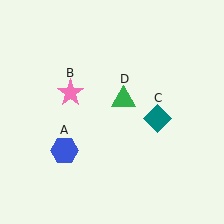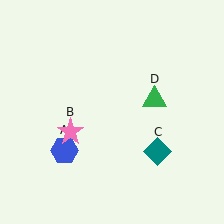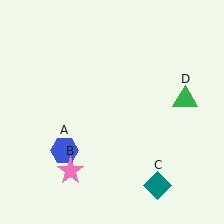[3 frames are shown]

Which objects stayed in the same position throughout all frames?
Blue hexagon (object A) remained stationary.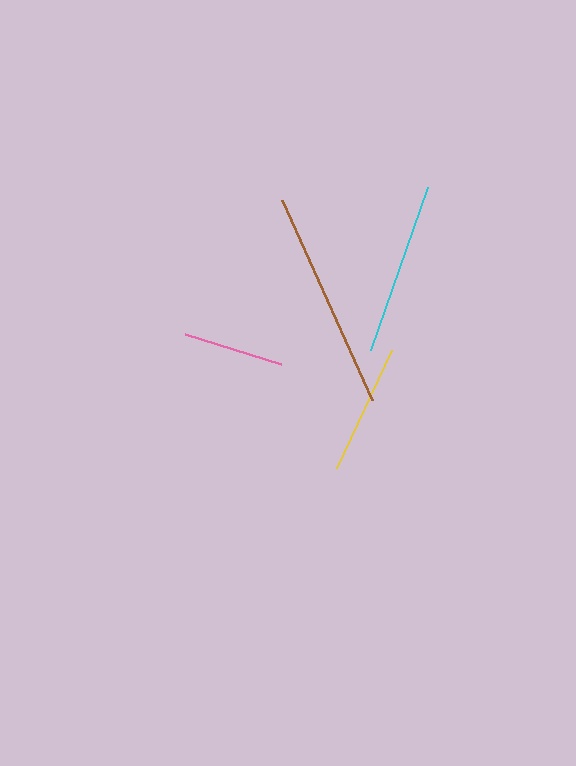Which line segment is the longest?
The brown line is the longest at approximately 220 pixels.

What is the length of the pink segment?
The pink segment is approximately 100 pixels long.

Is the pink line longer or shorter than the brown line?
The brown line is longer than the pink line.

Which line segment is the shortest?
The pink line is the shortest at approximately 100 pixels.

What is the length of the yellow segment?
The yellow segment is approximately 130 pixels long.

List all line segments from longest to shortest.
From longest to shortest: brown, cyan, yellow, pink.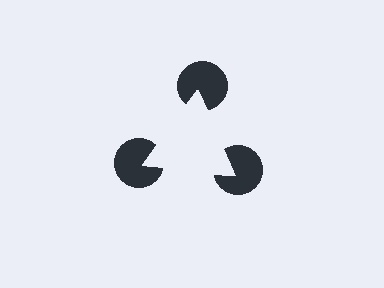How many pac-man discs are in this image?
There are 3 — one at each vertex of the illusory triangle.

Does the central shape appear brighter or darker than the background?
It typically appears slightly brighter than the background, even though no actual brightness change is drawn.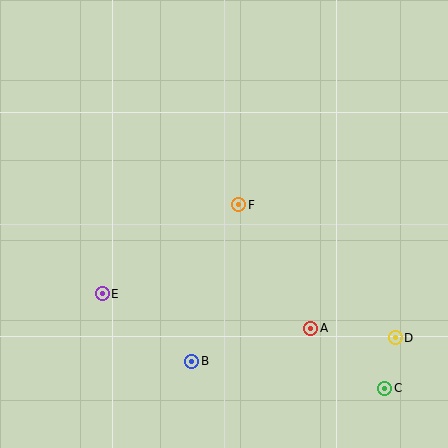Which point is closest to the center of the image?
Point F at (239, 205) is closest to the center.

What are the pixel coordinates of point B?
Point B is at (192, 361).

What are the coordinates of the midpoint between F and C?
The midpoint between F and C is at (312, 297).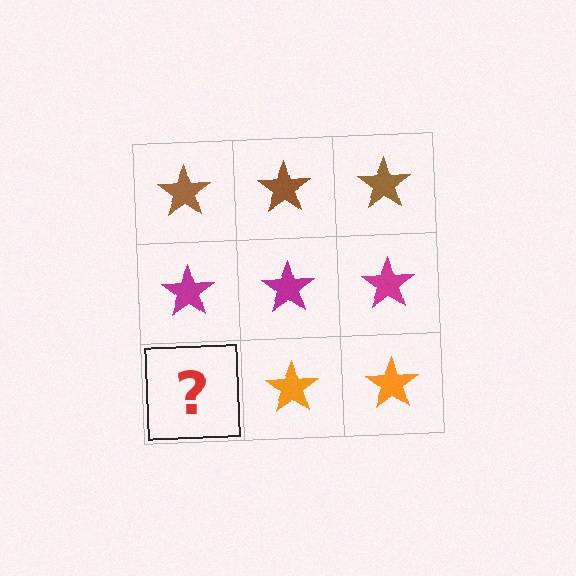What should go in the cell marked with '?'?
The missing cell should contain an orange star.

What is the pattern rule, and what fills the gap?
The rule is that each row has a consistent color. The gap should be filled with an orange star.